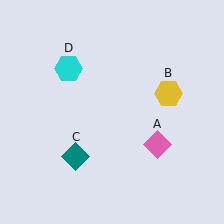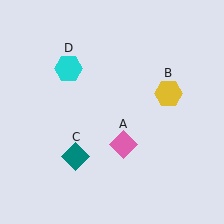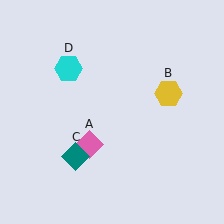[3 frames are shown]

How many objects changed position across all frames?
1 object changed position: pink diamond (object A).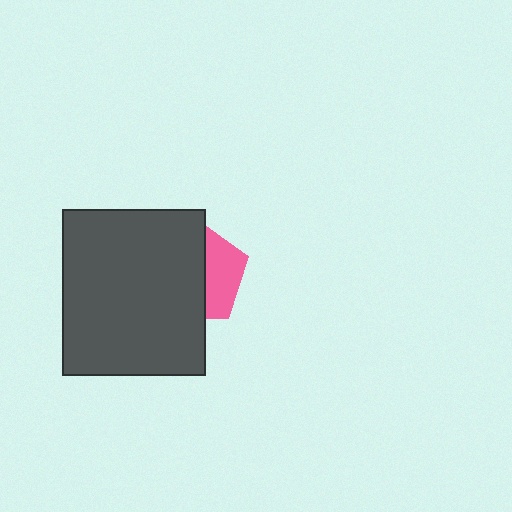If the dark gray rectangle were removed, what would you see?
You would see the complete pink pentagon.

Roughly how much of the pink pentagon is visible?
A small part of it is visible (roughly 37%).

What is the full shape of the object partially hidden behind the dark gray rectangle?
The partially hidden object is a pink pentagon.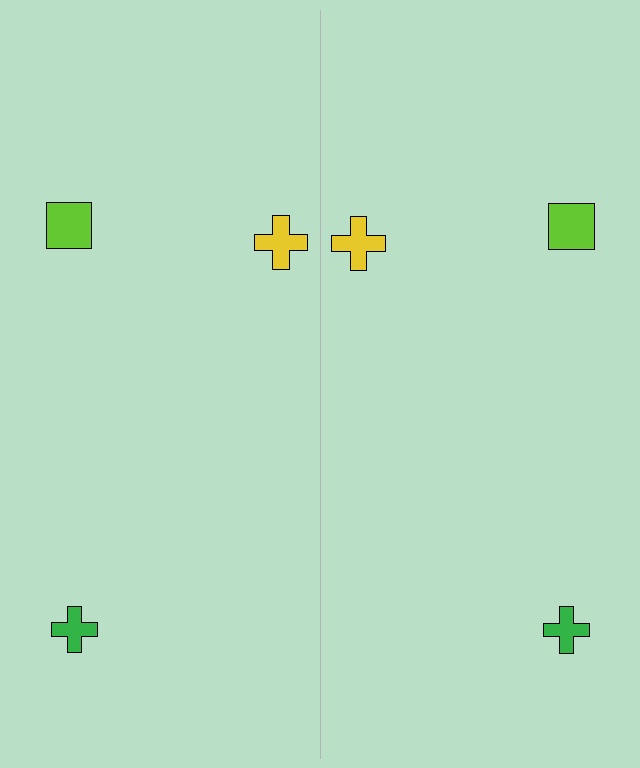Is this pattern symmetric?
Yes, this pattern has bilateral (reflection) symmetry.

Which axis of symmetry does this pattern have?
The pattern has a vertical axis of symmetry running through the center of the image.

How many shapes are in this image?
There are 6 shapes in this image.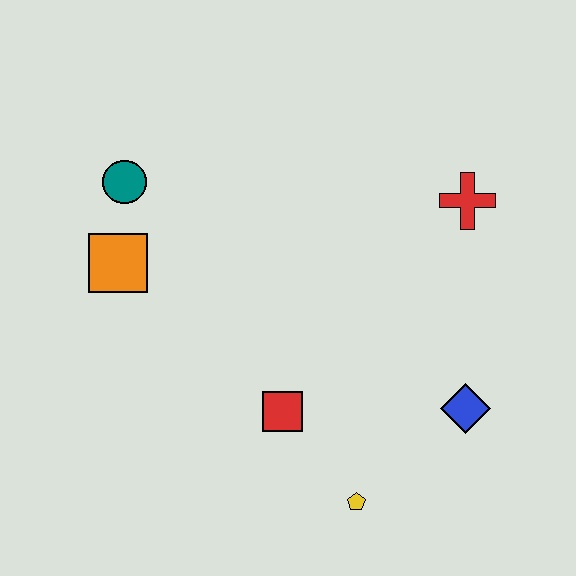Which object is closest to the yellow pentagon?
The red square is closest to the yellow pentagon.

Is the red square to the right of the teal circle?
Yes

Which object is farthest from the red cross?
The orange square is farthest from the red cross.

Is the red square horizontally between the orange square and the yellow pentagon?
Yes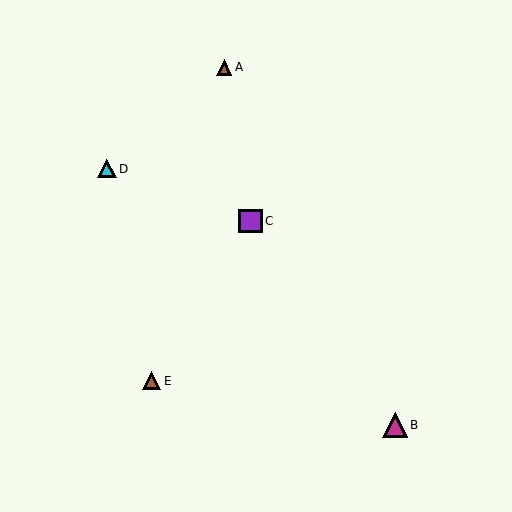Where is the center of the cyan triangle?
The center of the cyan triangle is at (107, 169).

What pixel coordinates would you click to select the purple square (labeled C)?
Click at (250, 221) to select the purple square C.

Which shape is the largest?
The magenta triangle (labeled B) is the largest.